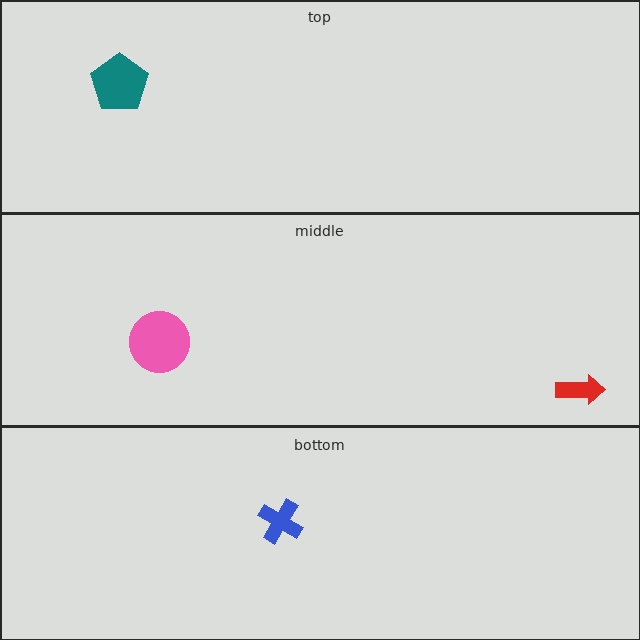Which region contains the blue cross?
The bottom region.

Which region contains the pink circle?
The middle region.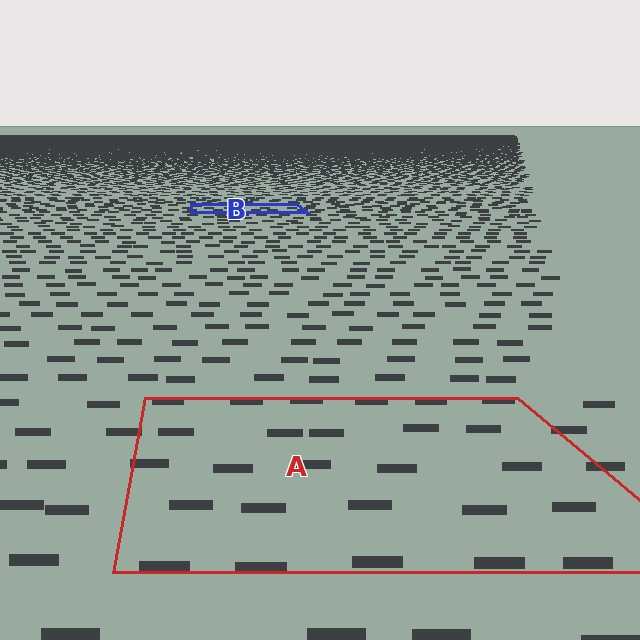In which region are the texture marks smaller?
The texture marks are smaller in region B, because it is farther away.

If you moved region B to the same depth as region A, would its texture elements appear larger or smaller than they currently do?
They would appear larger. At a closer depth, the same texture elements are projected at a bigger on-screen size.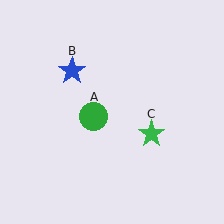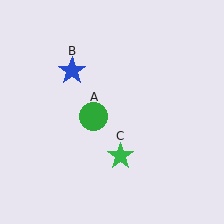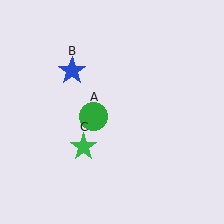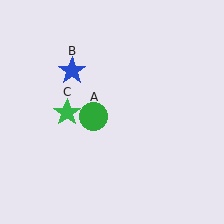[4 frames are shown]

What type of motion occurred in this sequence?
The green star (object C) rotated clockwise around the center of the scene.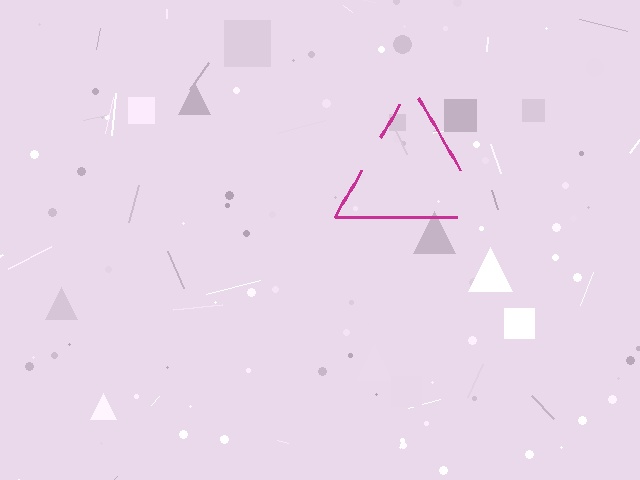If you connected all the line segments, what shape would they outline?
They would outline a triangle.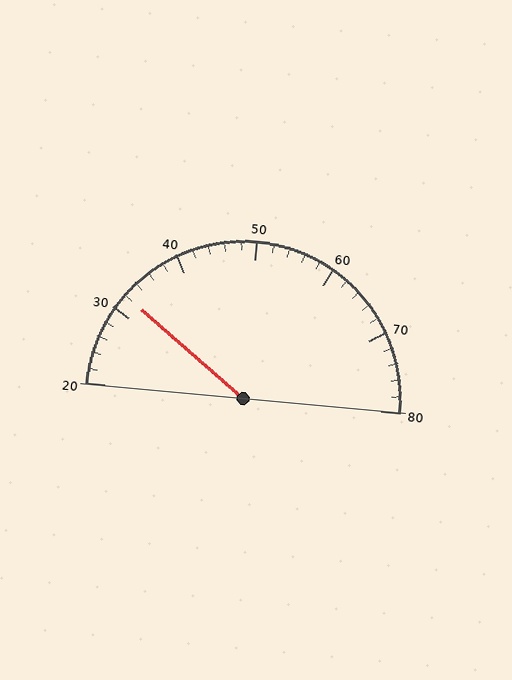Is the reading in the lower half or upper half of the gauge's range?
The reading is in the lower half of the range (20 to 80).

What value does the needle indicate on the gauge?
The needle indicates approximately 32.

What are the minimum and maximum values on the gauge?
The gauge ranges from 20 to 80.